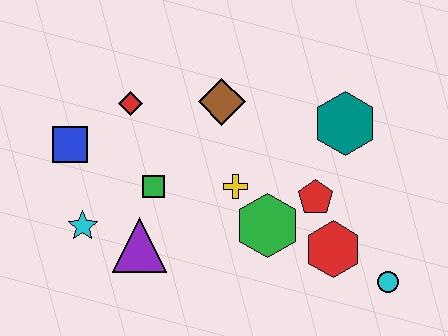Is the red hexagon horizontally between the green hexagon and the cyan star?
No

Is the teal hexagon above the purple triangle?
Yes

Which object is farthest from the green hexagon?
The blue square is farthest from the green hexagon.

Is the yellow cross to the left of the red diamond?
No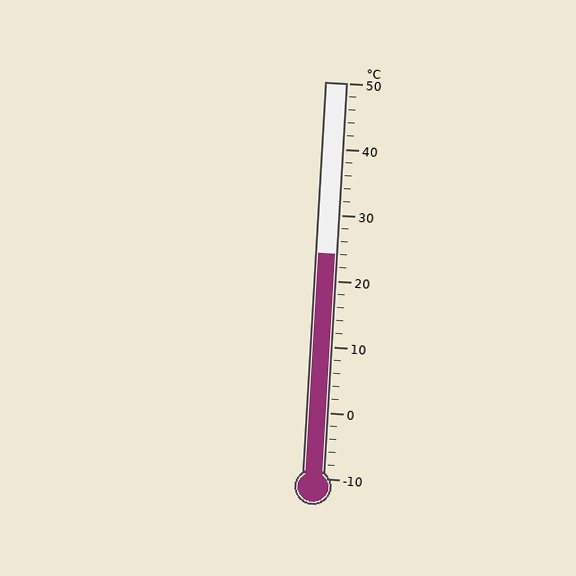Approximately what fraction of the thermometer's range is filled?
The thermometer is filled to approximately 55% of its range.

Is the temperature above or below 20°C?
The temperature is above 20°C.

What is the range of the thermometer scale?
The thermometer scale ranges from -10°C to 50°C.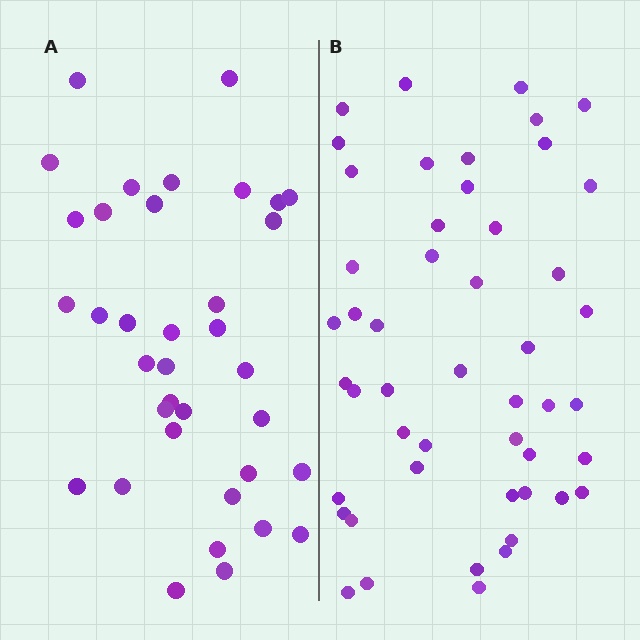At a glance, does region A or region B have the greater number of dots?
Region B (the right region) has more dots.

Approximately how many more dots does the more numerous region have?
Region B has approximately 15 more dots than region A.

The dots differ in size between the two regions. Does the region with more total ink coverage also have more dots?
No. Region A has more total ink coverage because its dots are larger, but region B actually contains more individual dots. Total area can be misleading — the number of items is what matters here.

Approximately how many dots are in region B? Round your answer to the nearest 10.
About 50 dots. (The exact count is 49, which rounds to 50.)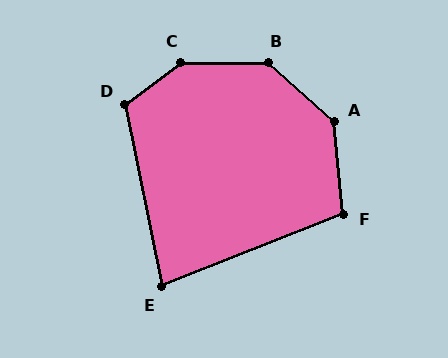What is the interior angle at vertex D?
Approximately 115 degrees (obtuse).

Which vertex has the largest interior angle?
C, at approximately 143 degrees.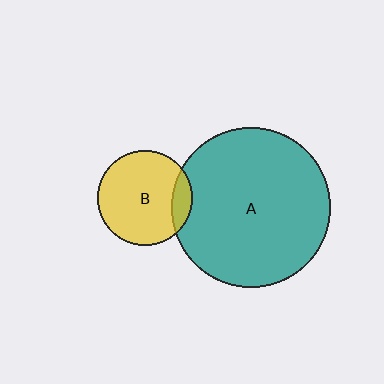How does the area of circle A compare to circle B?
Approximately 2.8 times.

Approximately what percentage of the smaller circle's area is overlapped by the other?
Approximately 15%.